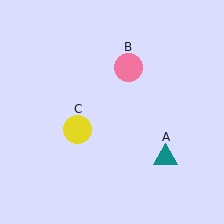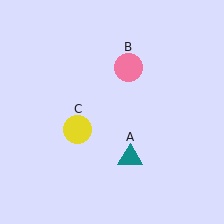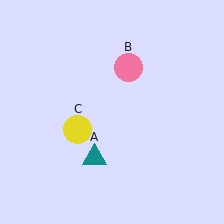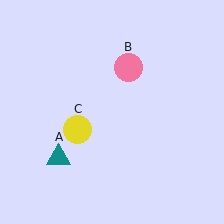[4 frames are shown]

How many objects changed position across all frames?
1 object changed position: teal triangle (object A).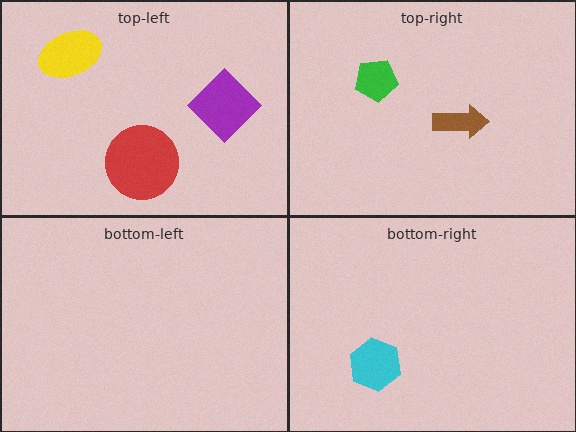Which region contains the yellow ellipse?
The top-left region.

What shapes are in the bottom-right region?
The cyan hexagon.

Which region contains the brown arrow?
The top-right region.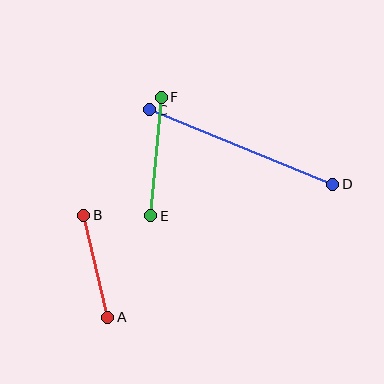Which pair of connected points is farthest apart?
Points C and D are farthest apart.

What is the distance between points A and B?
The distance is approximately 105 pixels.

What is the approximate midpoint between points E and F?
The midpoint is at approximately (156, 156) pixels.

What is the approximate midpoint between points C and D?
The midpoint is at approximately (241, 147) pixels.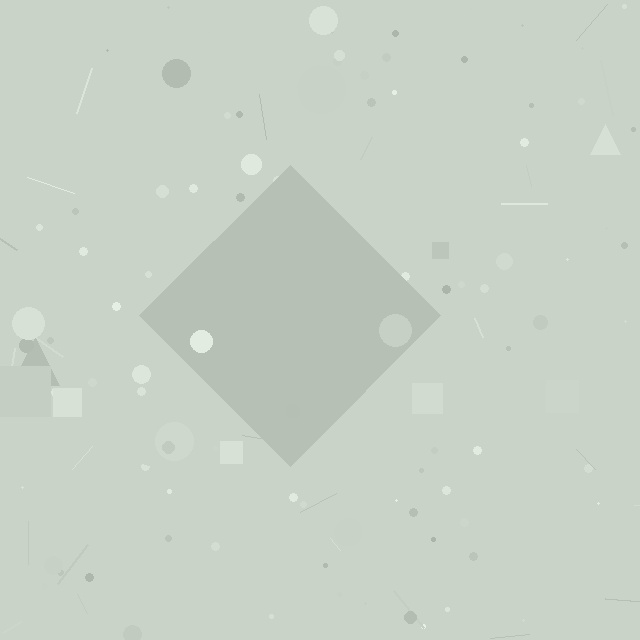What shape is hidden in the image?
A diamond is hidden in the image.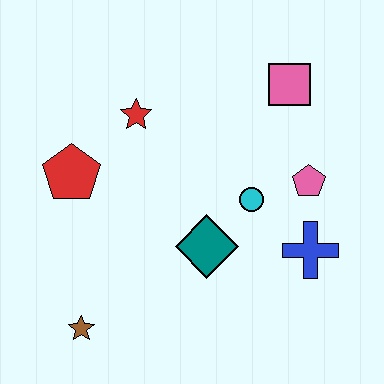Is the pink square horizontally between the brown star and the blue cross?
Yes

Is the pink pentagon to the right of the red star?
Yes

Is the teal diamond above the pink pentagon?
No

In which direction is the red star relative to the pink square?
The red star is to the left of the pink square.